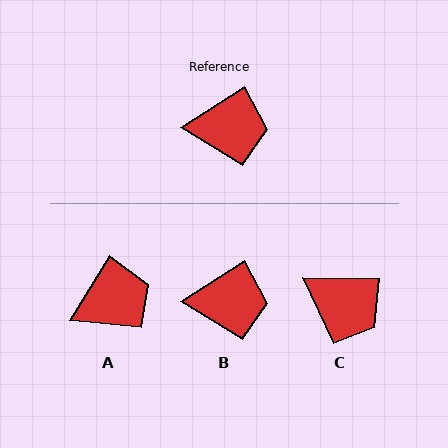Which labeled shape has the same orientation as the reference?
B.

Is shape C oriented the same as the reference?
No, it is off by about 33 degrees.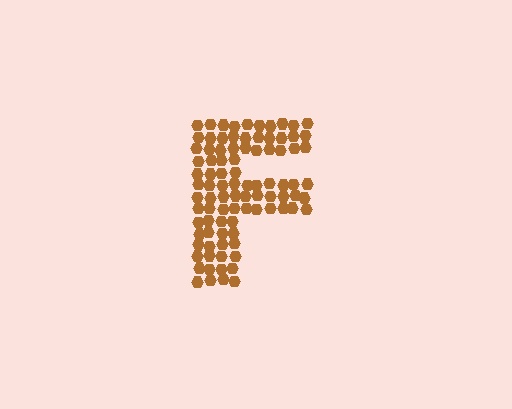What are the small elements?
The small elements are hexagons.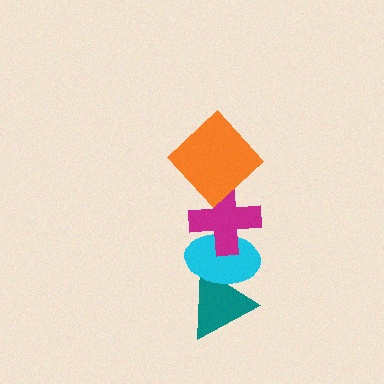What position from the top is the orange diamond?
The orange diamond is 1st from the top.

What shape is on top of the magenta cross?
The orange diamond is on top of the magenta cross.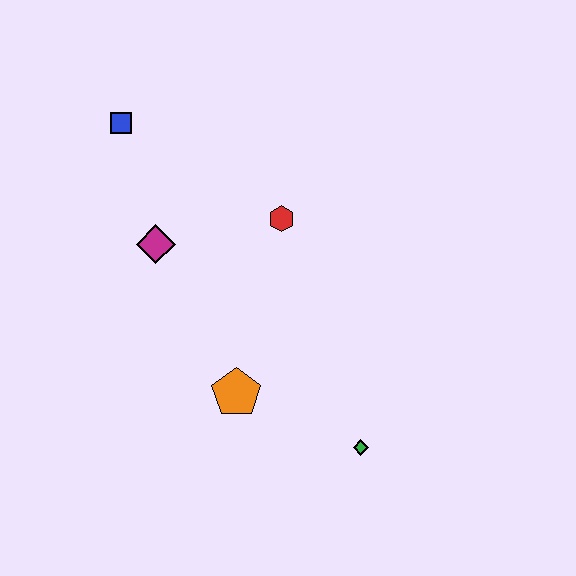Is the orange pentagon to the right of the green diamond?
No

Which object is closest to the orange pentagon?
The green diamond is closest to the orange pentagon.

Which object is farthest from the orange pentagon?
The blue square is farthest from the orange pentagon.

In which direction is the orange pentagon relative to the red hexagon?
The orange pentagon is below the red hexagon.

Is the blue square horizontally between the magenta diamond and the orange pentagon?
No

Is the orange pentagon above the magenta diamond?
No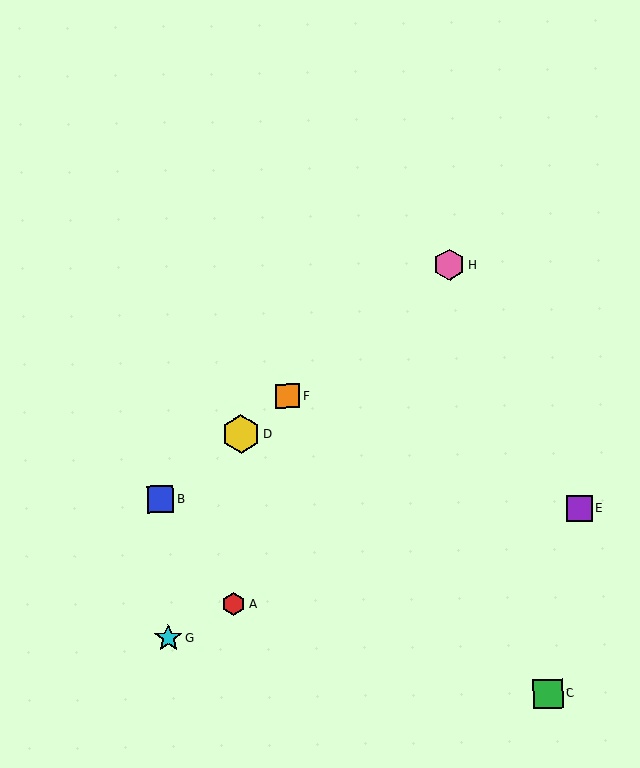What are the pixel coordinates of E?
Object E is at (579, 508).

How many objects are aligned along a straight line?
4 objects (B, D, F, H) are aligned along a straight line.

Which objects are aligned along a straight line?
Objects B, D, F, H are aligned along a straight line.